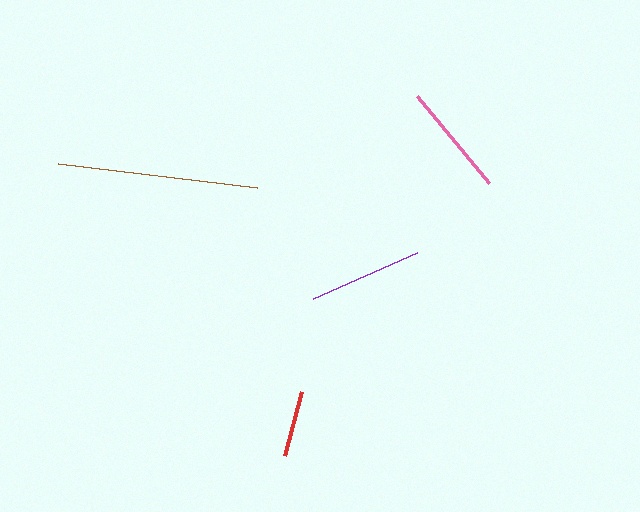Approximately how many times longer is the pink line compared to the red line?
The pink line is approximately 1.7 times the length of the red line.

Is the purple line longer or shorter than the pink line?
The purple line is longer than the pink line.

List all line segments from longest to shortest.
From longest to shortest: brown, purple, pink, red.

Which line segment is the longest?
The brown line is the longest at approximately 201 pixels.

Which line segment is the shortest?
The red line is the shortest at approximately 67 pixels.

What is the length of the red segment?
The red segment is approximately 67 pixels long.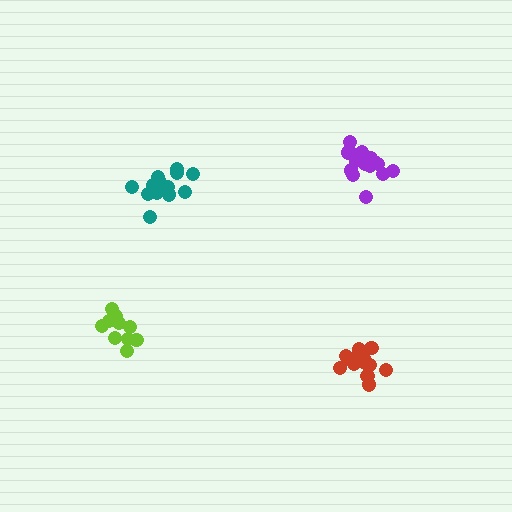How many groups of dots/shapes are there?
There are 4 groups.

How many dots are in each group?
Group 1: 14 dots, Group 2: 15 dots, Group 3: 14 dots, Group 4: 10 dots (53 total).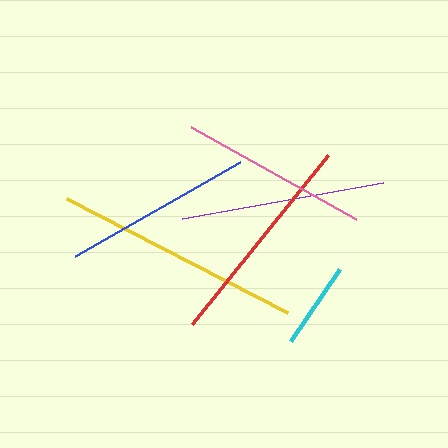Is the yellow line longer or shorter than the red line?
The yellow line is longer than the red line.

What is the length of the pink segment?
The pink segment is approximately 189 pixels long.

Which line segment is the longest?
The yellow line is the longest at approximately 249 pixels.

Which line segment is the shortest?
The cyan line is the shortest at approximately 88 pixels.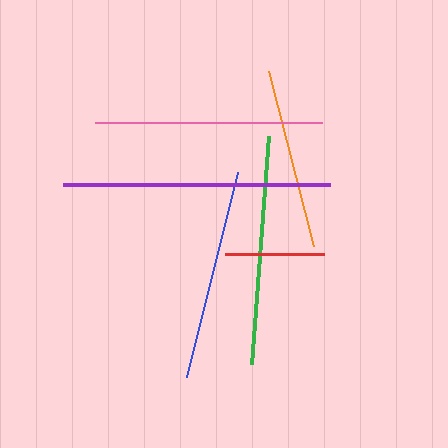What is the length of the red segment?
The red segment is approximately 99 pixels long.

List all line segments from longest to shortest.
From longest to shortest: purple, green, pink, blue, orange, red.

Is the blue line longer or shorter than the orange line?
The blue line is longer than the orange line.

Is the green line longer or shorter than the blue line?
The green line is longer than the blue line.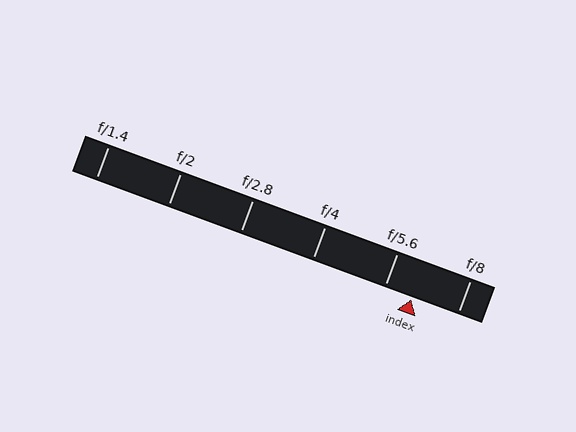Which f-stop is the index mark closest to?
The index mark is closest to f/5.6.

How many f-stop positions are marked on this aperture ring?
There are 6 f-stop positions marked.